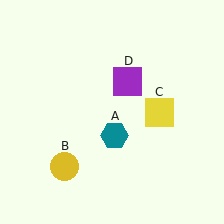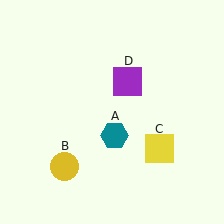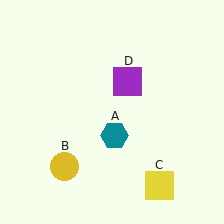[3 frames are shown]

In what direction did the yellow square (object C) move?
The yellow square (object C) moved down.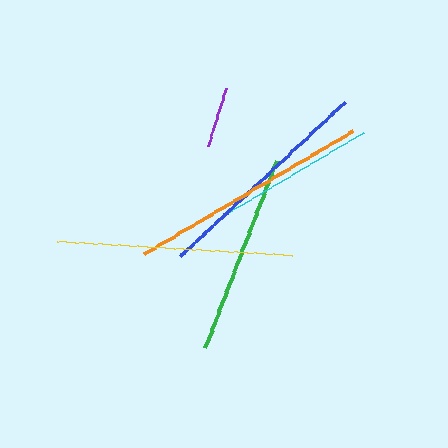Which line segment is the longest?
The orange line is the longest at approximately 242 pixels.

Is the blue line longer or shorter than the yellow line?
The yellow line is longer than the blue line.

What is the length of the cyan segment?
The cyan segment is approximately 170 pixels long.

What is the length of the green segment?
The green segment is approximately 201 pixels long.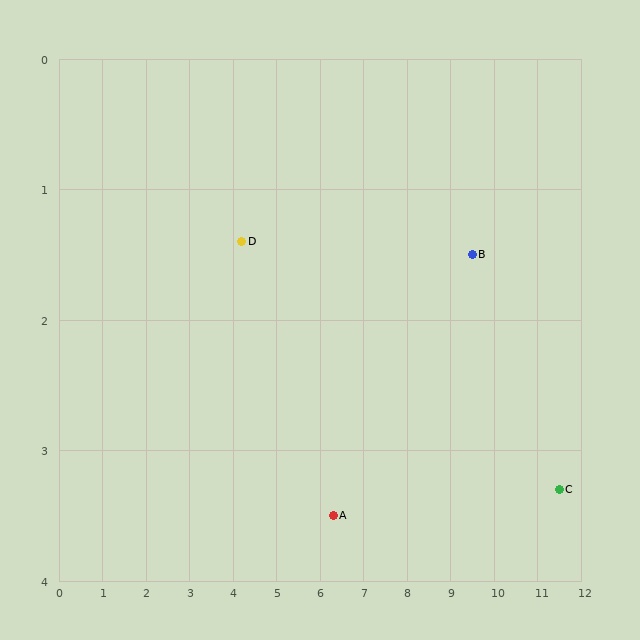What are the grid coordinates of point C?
Point C is at approximately (11.5, 3.3).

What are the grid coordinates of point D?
Point D is at approximately (4.2, 1.4).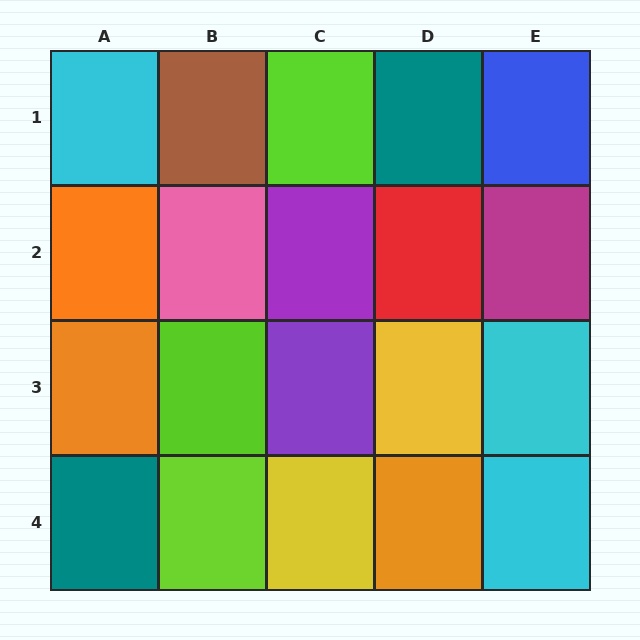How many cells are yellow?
2 cells are yellow.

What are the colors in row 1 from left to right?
Cyan, brown, lime, teal, blue.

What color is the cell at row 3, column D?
Yellow.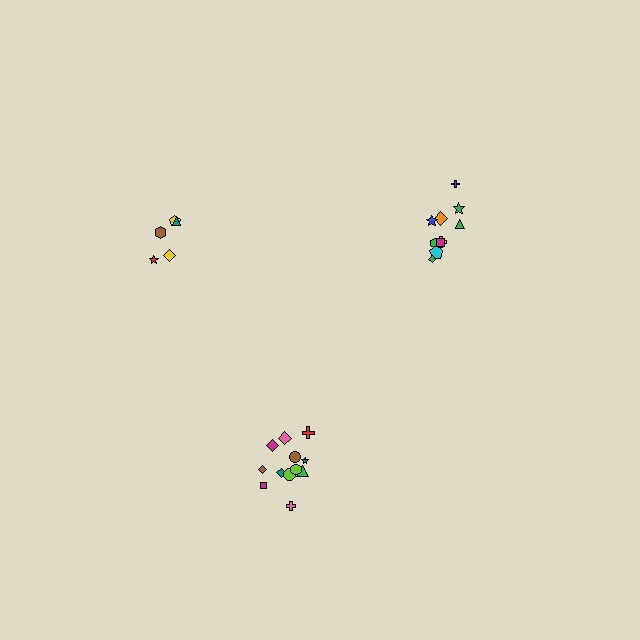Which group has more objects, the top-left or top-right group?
The top-right group.